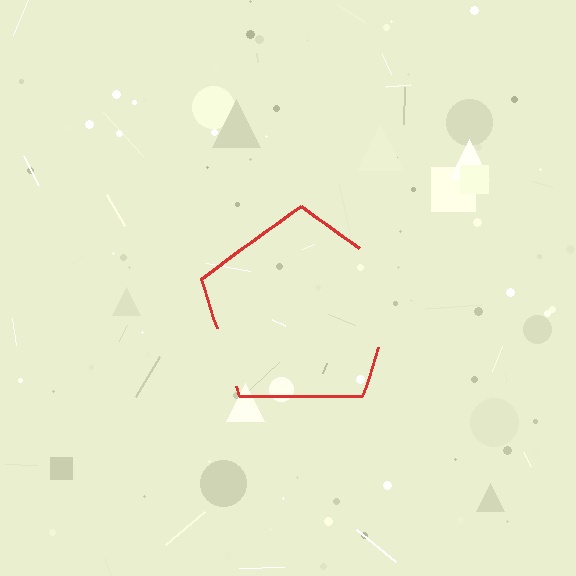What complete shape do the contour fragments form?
The contour fragments form a pentagon.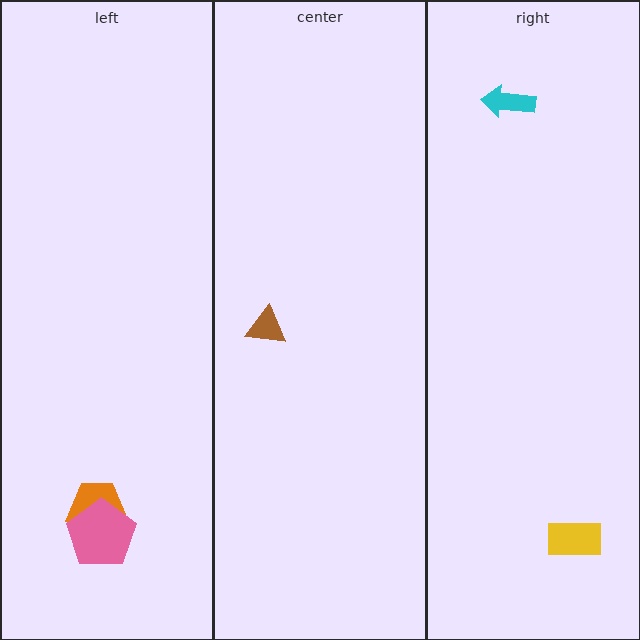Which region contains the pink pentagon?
The left region.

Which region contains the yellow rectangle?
The right region.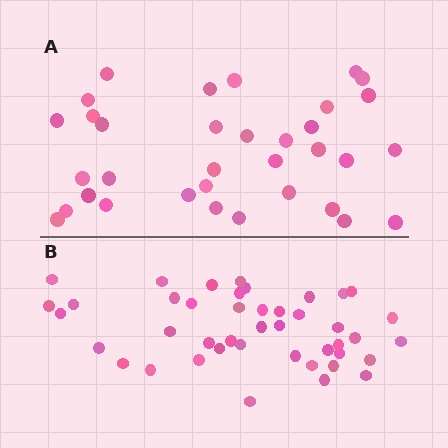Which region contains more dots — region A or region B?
Region B (the bottom region) has more dots.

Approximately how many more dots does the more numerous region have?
Region B has roughly 8 or so more dots than region A.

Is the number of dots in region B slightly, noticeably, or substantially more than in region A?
Region B has noticeably more, but not dramatically so. The ratio is roughly 1.3 to 1.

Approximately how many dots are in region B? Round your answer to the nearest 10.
About 40 dots. (The exact count is 43, which rounds to 40.)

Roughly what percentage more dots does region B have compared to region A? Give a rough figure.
About 25% more.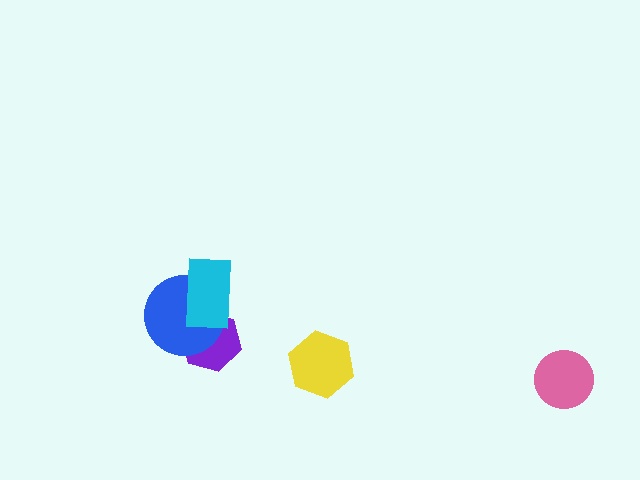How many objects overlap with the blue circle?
2 objects overlap with the blue circle.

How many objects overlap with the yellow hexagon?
0 objects overlap with the yellow hexagon.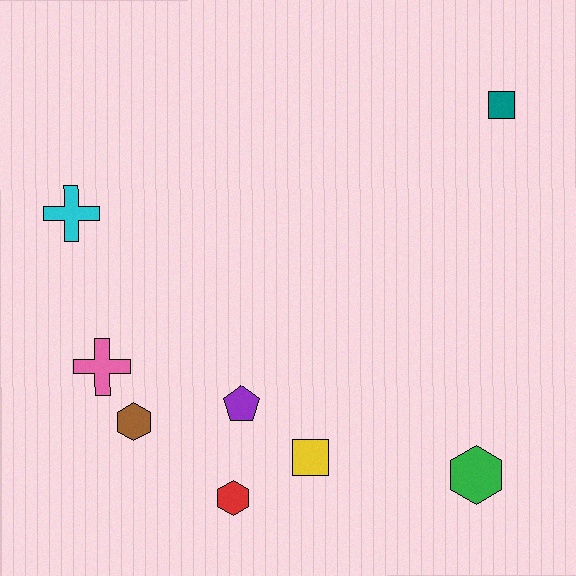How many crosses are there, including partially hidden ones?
There are 2 crosses.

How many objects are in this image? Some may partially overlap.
There are 8 objects.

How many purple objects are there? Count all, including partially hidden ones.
There is 1 purple object.